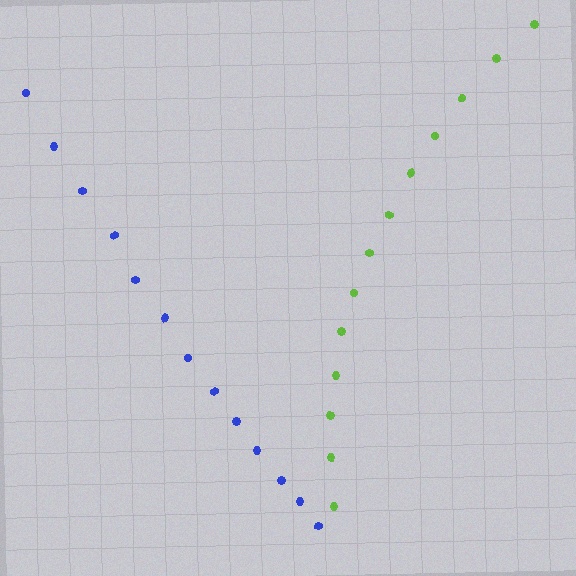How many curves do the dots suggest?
There are 2 distinct paths.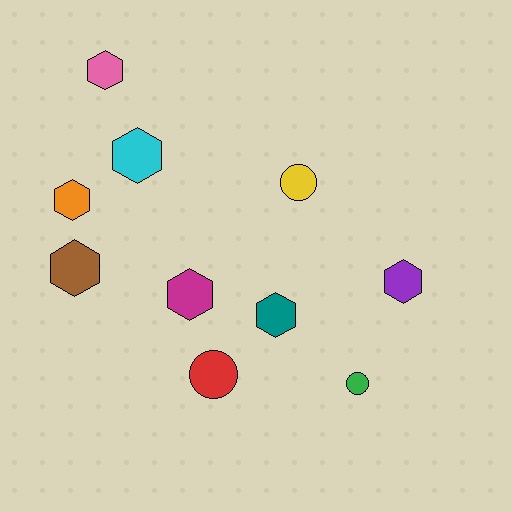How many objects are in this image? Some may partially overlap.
There are 10 objects.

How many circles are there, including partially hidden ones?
There are 3 circles.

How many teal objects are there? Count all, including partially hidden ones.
There is 1 teal object.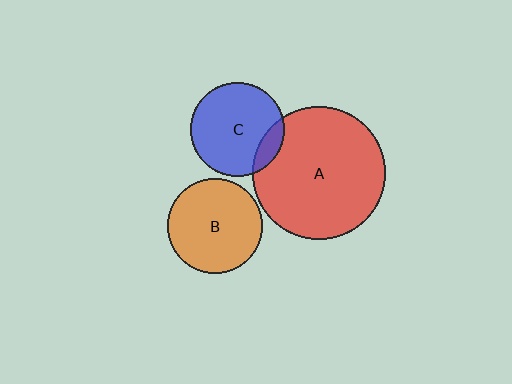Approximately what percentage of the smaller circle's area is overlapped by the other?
Approximately 15%.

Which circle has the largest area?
Circle A (red).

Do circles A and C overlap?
Yes.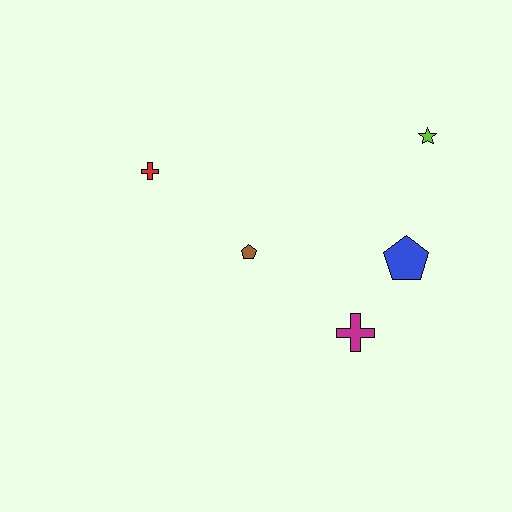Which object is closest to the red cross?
The brown pentagon is closest to the red cross.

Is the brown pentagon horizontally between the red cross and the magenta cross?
Yes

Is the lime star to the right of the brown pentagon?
Yes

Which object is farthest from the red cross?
The lime star is farthest from the red cross.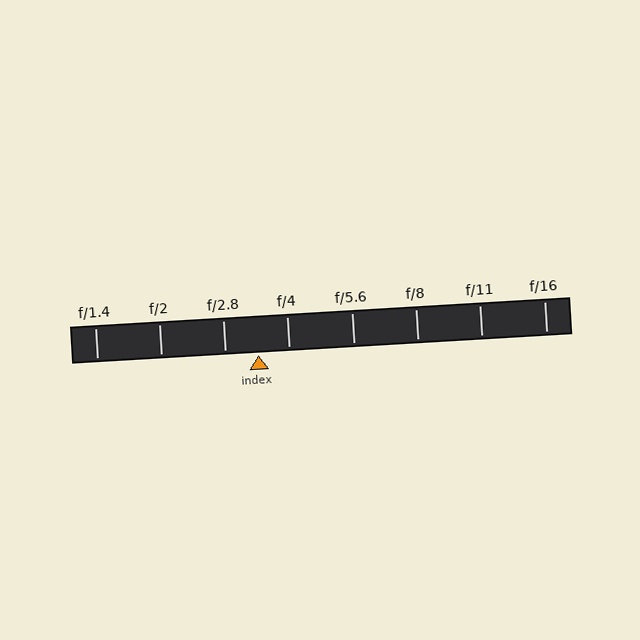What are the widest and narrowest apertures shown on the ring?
The widest aperture shown is f/1.4 and the narrowest is f/16.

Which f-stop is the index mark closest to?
The index mark is closest to f/4.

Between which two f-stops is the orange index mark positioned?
The index mark is between f/2.8 and f/4.